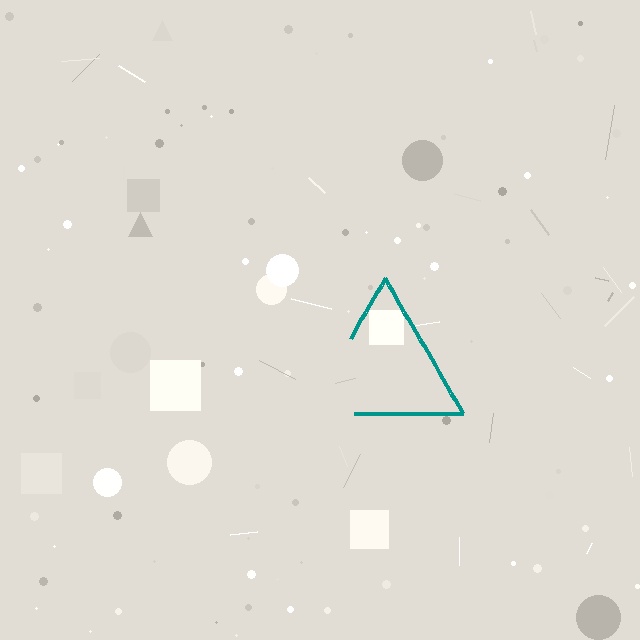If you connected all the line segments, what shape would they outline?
They would outline a triangle.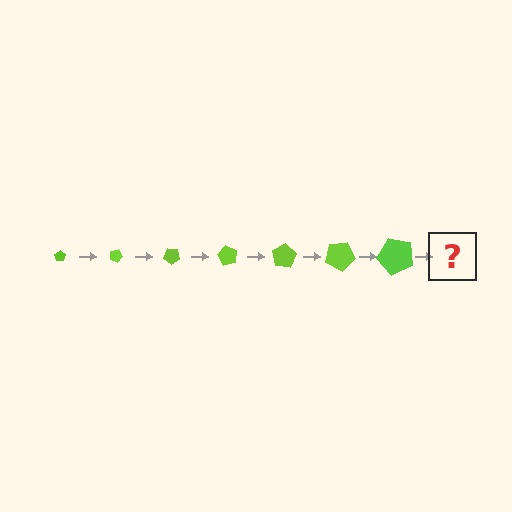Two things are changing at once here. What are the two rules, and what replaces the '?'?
The two rules are that the pentagon grows larger each step and it rotates 20 degrees each step. The '?' should be a pentagon, larger than the previous one and rotated 140 degrees from the start.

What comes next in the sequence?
The next element should be a pentagon, larger than the previous one and rotated 140 degrees from the start.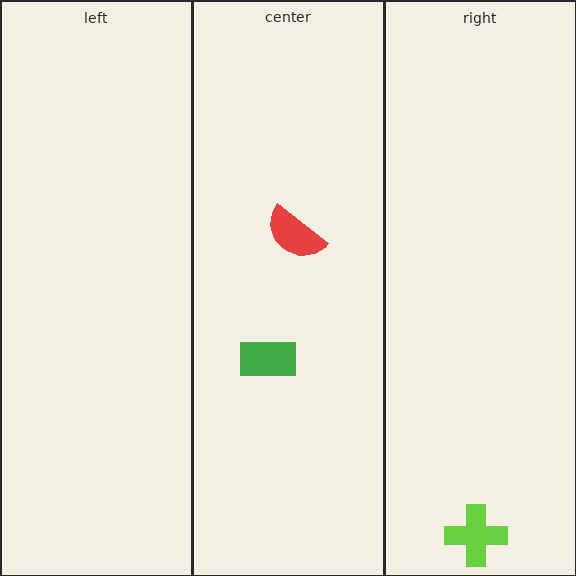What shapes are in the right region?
The lime cross.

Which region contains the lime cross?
The right region.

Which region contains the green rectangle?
The center region.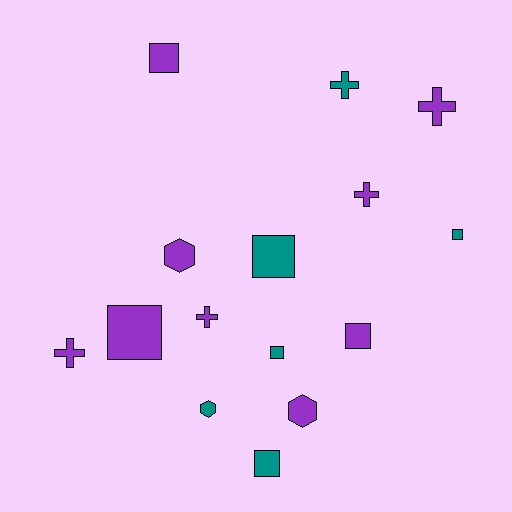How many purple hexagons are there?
There are 2 purple hexagons.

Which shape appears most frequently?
Square, with 7 objects.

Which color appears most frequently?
Purple, with 9 objects.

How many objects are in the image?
There are 15 objects.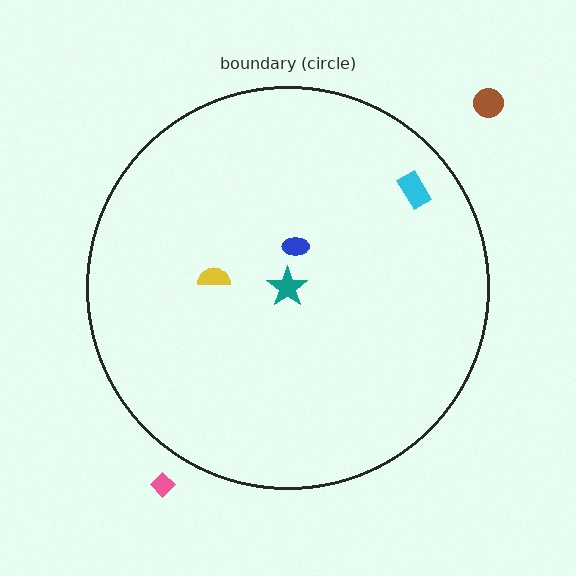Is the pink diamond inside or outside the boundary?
Outside.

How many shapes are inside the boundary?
4 inside, 2 outside.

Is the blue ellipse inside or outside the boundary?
Inside.